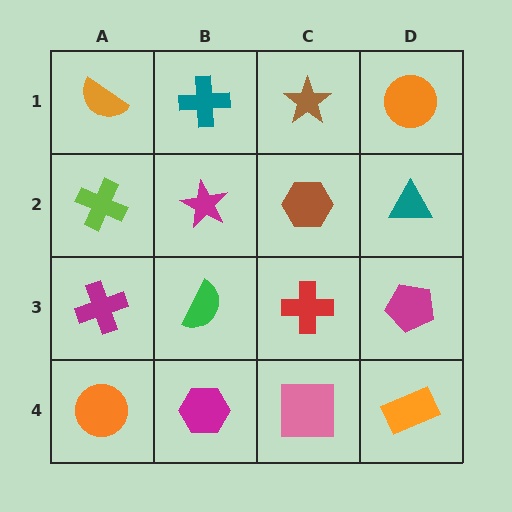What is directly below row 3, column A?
An orange circle.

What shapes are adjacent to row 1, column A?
A lime cross (row 2, column A), a teal cross (row 1, column B).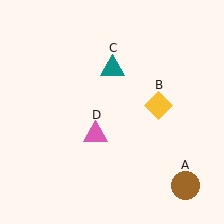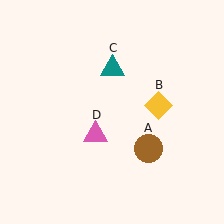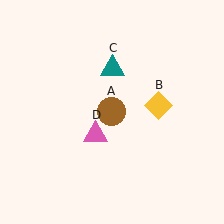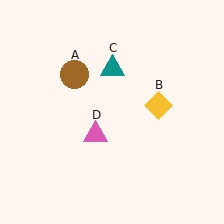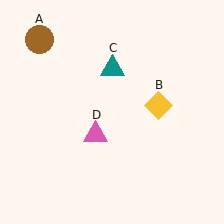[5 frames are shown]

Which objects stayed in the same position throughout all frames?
Yellow diamond (object B) and teal triangle (object C) and pink triangle (object D) remained stationary.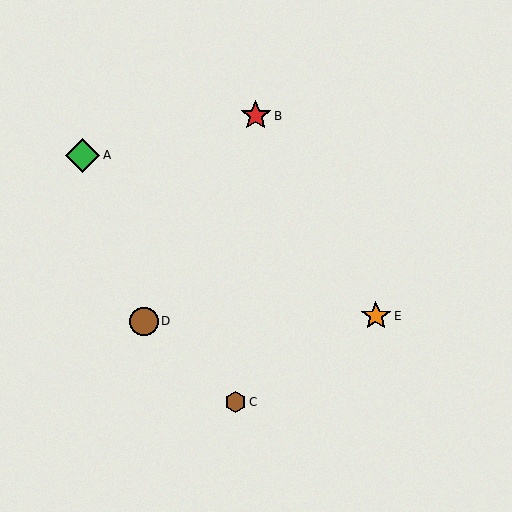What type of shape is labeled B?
Shape B is a red star.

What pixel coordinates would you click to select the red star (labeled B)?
Click at (256, 116) to select the red star B.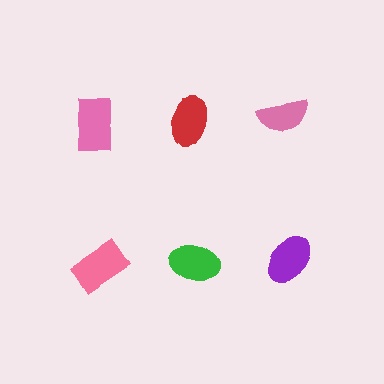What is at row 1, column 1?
A pink rectangle.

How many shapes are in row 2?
3 shapes.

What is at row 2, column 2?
A green ellipse.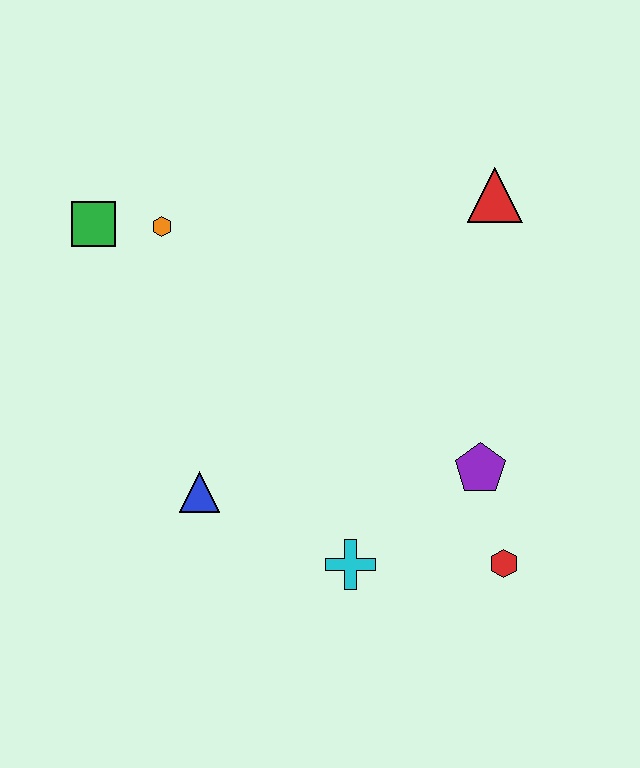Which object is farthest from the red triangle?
The blue triangle is farthest from the red triangle.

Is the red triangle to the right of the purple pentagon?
Yes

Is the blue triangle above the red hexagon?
Yes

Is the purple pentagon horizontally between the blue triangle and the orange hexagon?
No